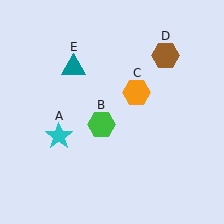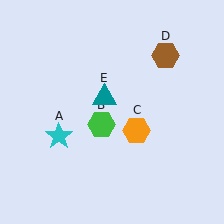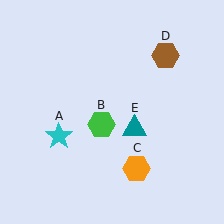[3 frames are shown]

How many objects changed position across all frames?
2 objects changed position: orange hexagon (object C), teal triangle (object E).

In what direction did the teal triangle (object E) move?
The teal triangle (object E) moved down and to the right.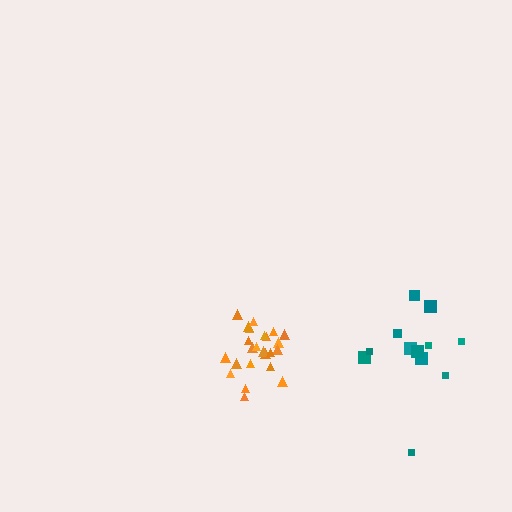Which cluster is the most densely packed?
Orange.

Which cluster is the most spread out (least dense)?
Teal.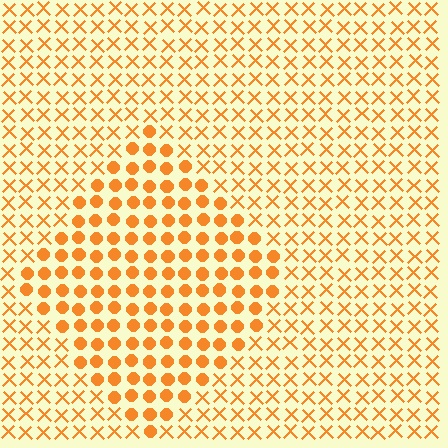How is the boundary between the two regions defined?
The boundary is defined by a change in element shape: circles inside vs. X marks outside. All elements share the same color and spacing.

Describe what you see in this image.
The image is filled with small orange elements arranged in a uniform grid. A diamond-shaped region contains circles, while the surrounding area contains X marks. The boundary is defined purely by the change in element shape.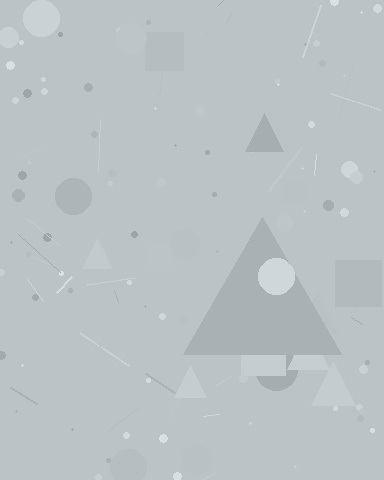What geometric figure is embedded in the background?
A triangle is embedded in the background.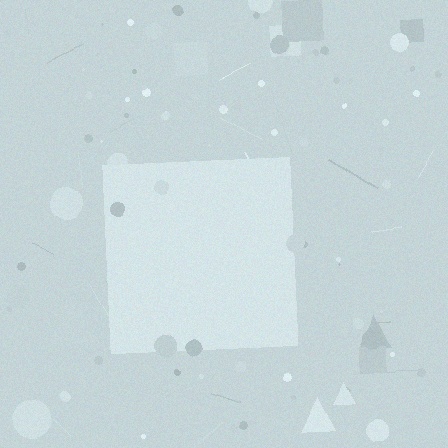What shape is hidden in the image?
A square is hidden in the image.